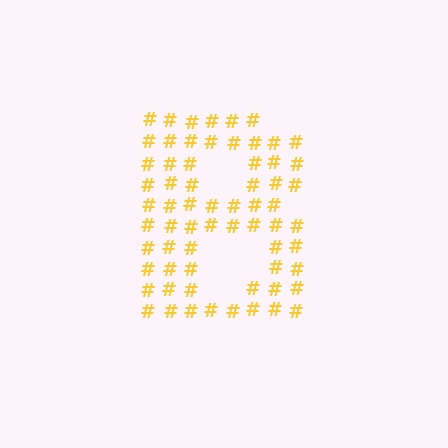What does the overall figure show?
The overall figure shows the letter B.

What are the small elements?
The small elements are hash symbols.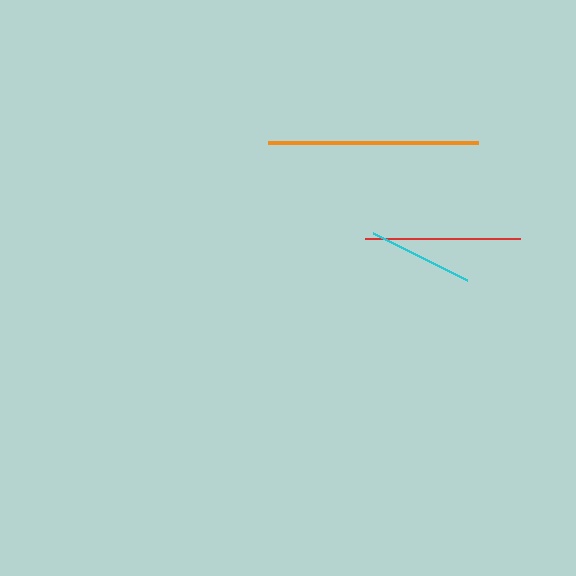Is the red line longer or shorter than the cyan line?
The red line is longer than the cyan line.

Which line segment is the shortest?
The cyan line is the shortest at approximately 105 pixels.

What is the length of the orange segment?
The orange segment is approximately 210 pixels long.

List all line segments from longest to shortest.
From longest to shortest: orange, red, cyan.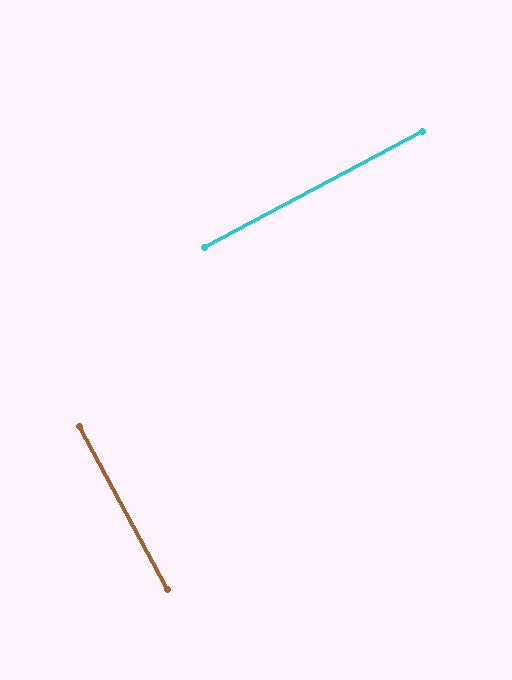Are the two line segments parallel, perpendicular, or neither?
Perpendicular — they meet at approximately 90°.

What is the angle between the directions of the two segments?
Approximately 90 degrees.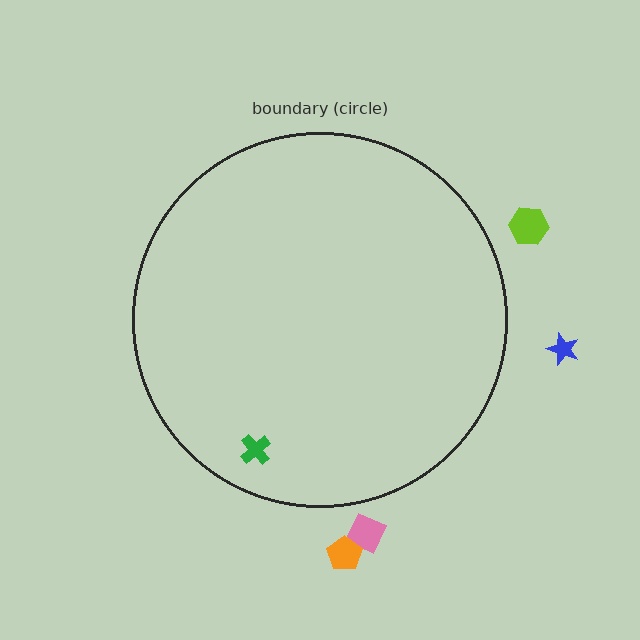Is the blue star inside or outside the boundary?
Outside.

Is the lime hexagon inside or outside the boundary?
Outside.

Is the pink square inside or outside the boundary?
Outside.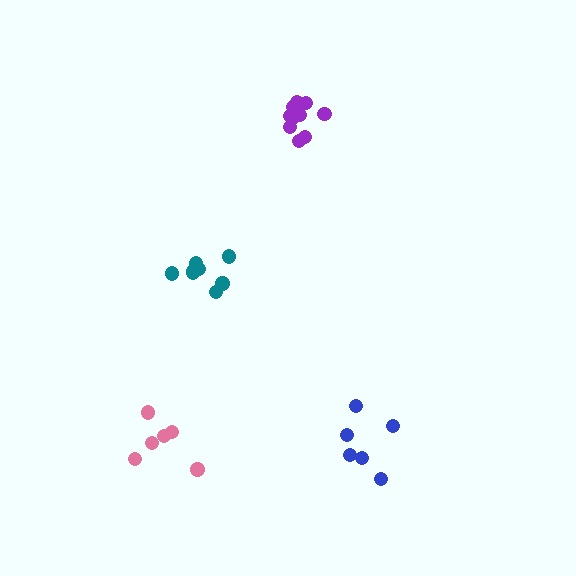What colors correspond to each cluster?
The clusters are colored: purple, teal, pink, blue.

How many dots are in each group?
Group 1: 11 dots, Group 2: 8 dots, Group 3: 6 dots, Group 4: 6 dots (31 total).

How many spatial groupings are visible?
There are 4 spatial groupings.